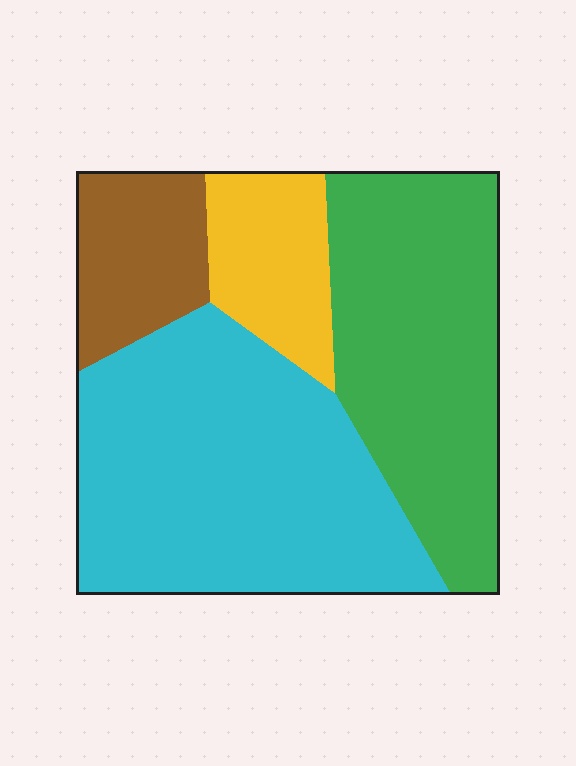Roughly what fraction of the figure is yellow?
Yellow covers about 10% of the figure.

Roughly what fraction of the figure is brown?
Brown covers 12% of the figure.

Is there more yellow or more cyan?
Cyan.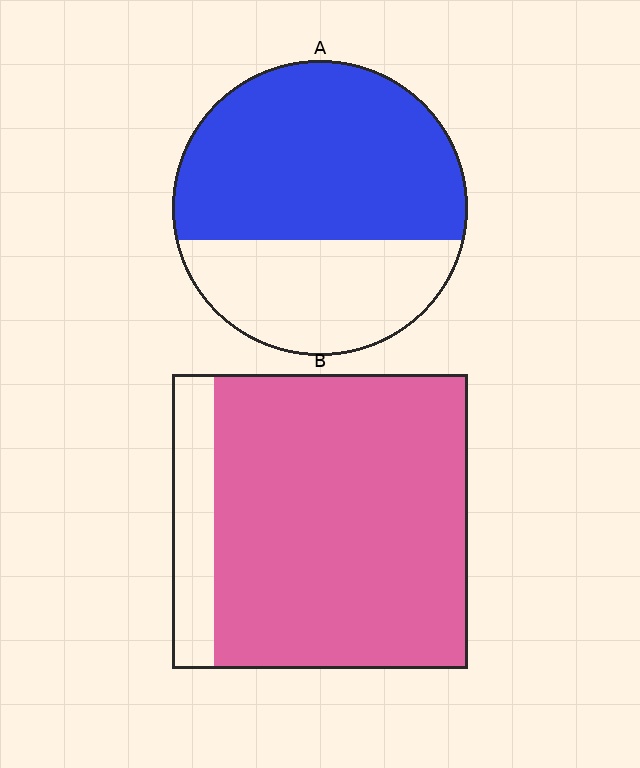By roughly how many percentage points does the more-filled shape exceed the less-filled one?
By roughly 20 percentage points (B over A).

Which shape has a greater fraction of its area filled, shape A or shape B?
Shape B.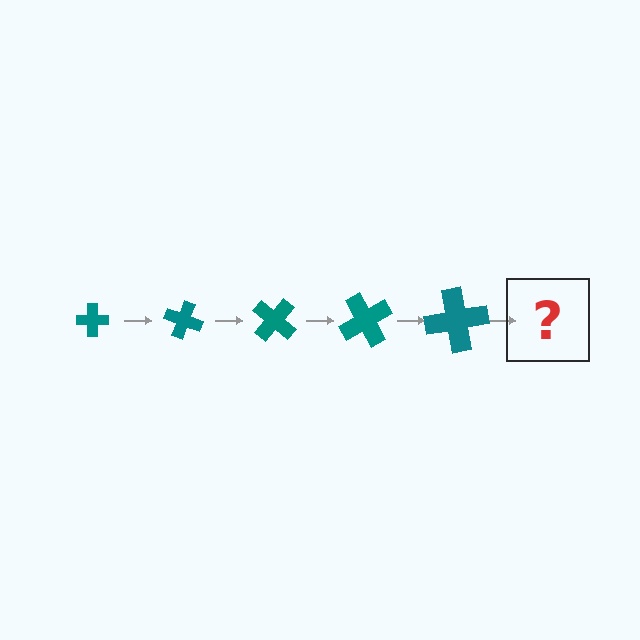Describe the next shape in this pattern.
It should be a cross, larger than the previous one and rotated 100 degrees from the start.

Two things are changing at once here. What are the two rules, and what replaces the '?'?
The two rules are that the cross grows larger each step and it rotates 20 degrees each step. The '?' should be a cross, larger than the previous one and rotated 100 degrees from the start.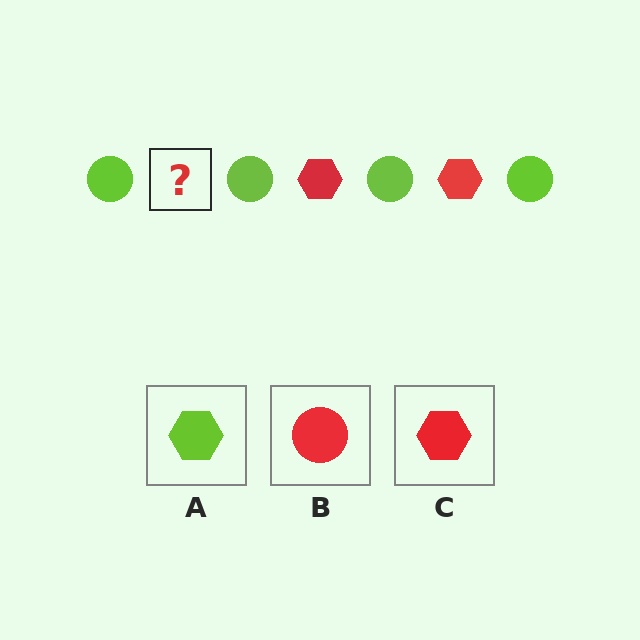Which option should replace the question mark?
Option C.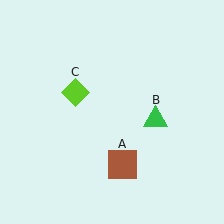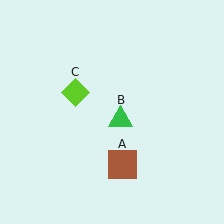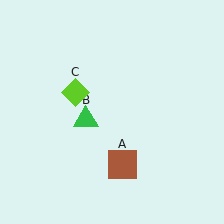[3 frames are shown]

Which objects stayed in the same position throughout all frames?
Brown square (object A) and lime diamond (object C) remained stationary.